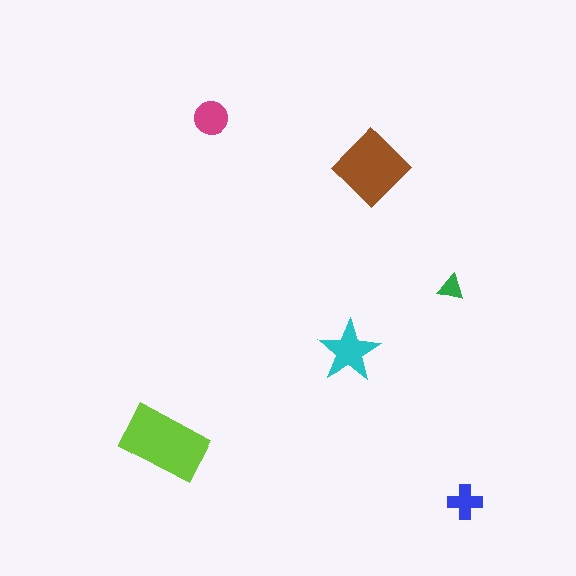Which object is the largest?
The lime rectangle.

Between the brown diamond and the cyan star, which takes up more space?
The brown diamond.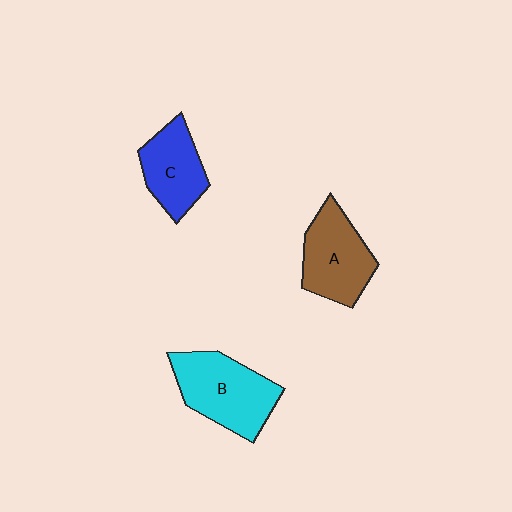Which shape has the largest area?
Shape B (cyan).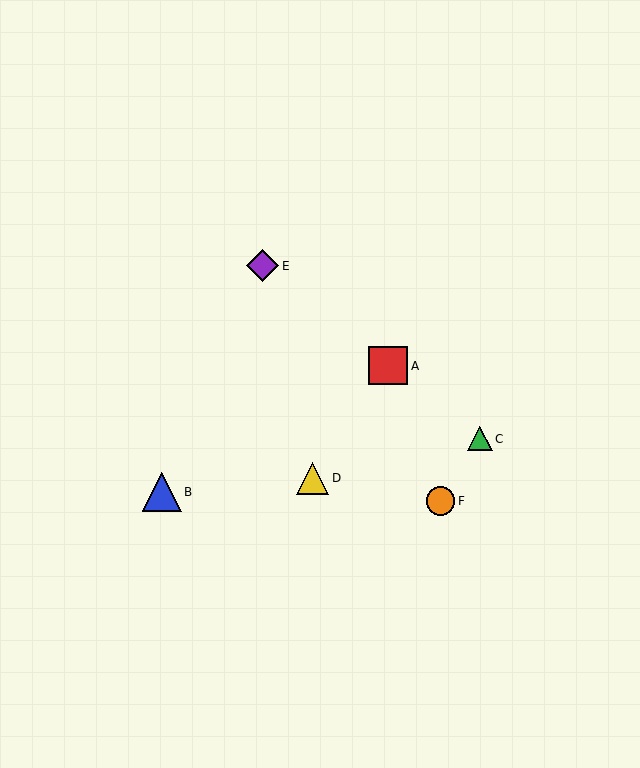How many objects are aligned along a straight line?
3 objects (A, C, E) are aligned along a straight line.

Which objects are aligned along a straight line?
Objects A, C, E are aligned along a straight line.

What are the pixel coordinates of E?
Object E is at (263, 266).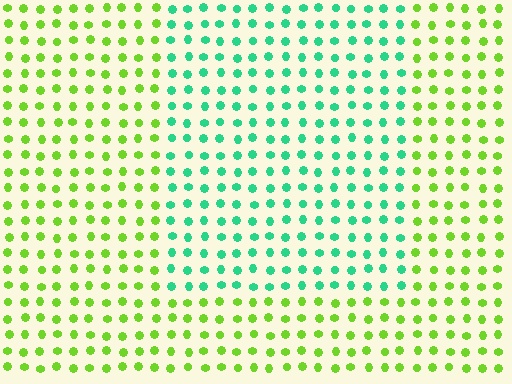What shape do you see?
I see a rectangle.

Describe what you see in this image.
The image is filled with small lime elements in a uniform arrangement. A rectangle-shaped region is visible where the elements are tinted to a slightly different hue, forming a subtle color boundary.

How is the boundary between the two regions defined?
The boundary is defined purely by a slight shift in hue (about 58 degrees). Spacing, size, and orientation are identical on both sides.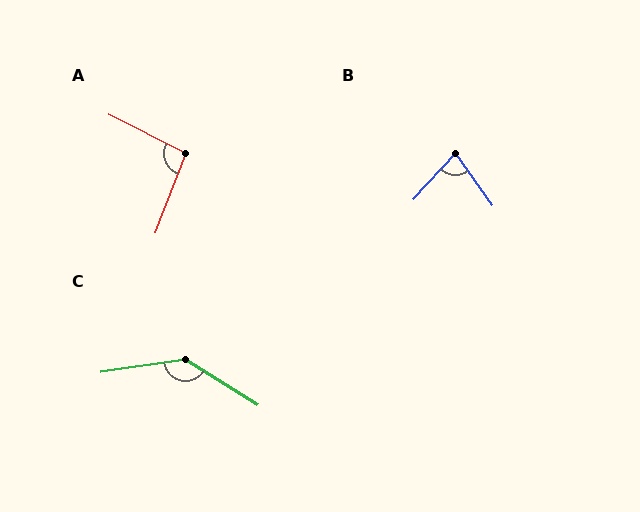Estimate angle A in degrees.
Approximately 96 degrees.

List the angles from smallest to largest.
B (78°), A (96°), C (140°).